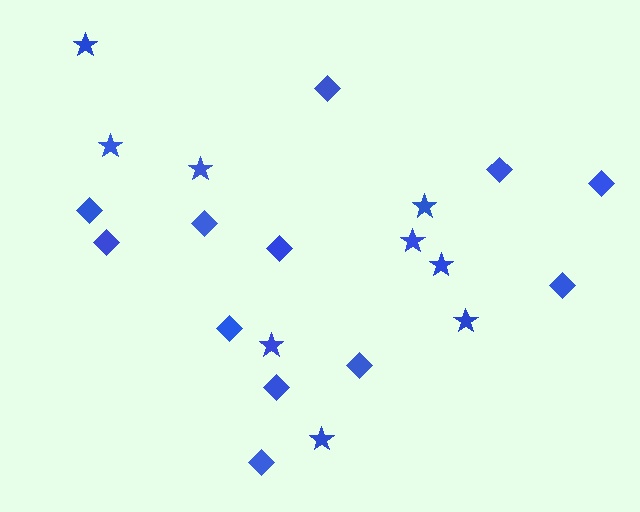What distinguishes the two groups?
There are 2 groups: one group of stars (9) and one group of diamonds (12).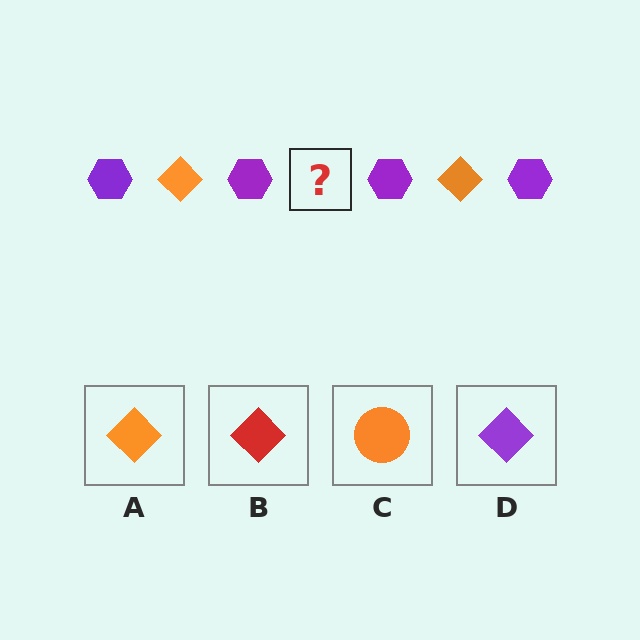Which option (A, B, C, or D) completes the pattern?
A.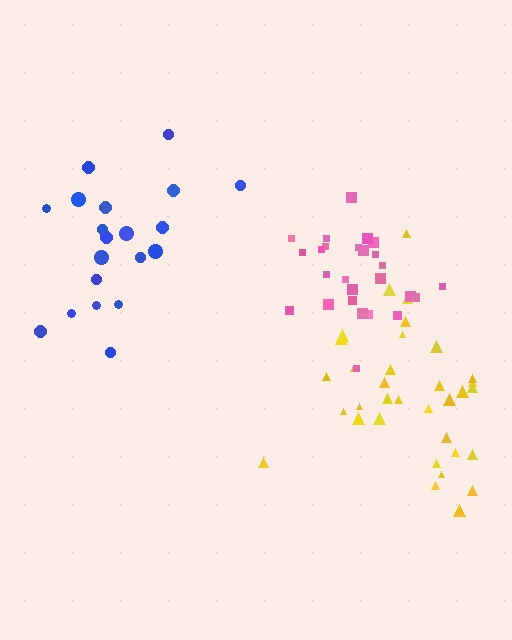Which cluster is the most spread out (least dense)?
Blue.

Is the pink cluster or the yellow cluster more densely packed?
Pink.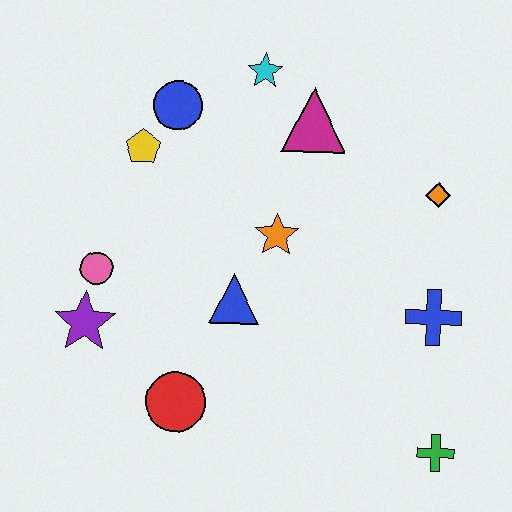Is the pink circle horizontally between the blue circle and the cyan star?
No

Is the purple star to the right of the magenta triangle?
No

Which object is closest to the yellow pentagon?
The blue circle is closest to the yellow pentagon.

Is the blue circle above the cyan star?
No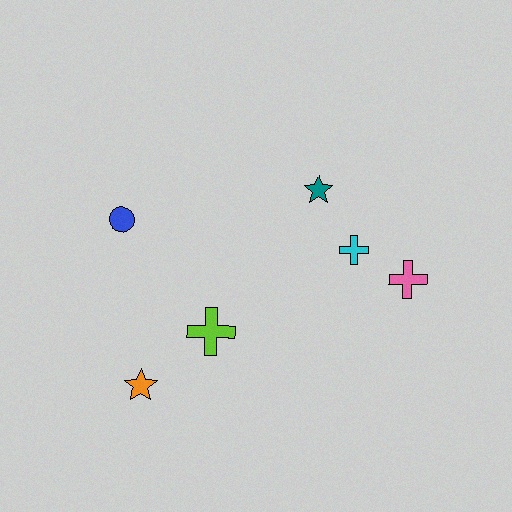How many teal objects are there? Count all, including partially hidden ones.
There is 1 teal object.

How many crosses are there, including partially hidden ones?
There are 3 crosses.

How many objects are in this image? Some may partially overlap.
There are 6 objects.